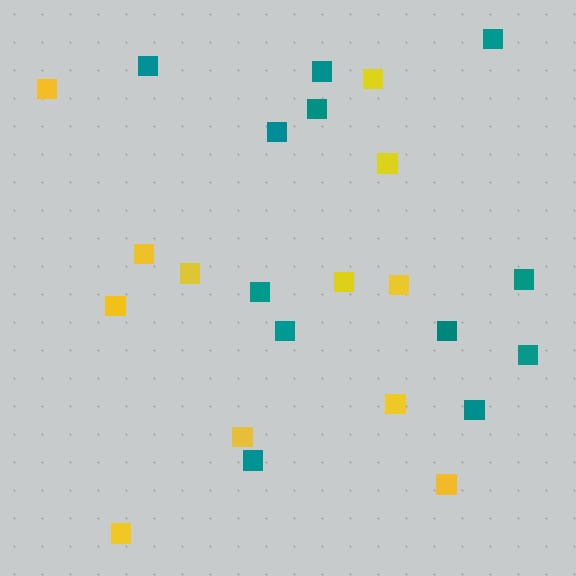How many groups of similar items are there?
There are 2 groups: one group of teal squares (12) and one group of yellow squares (12).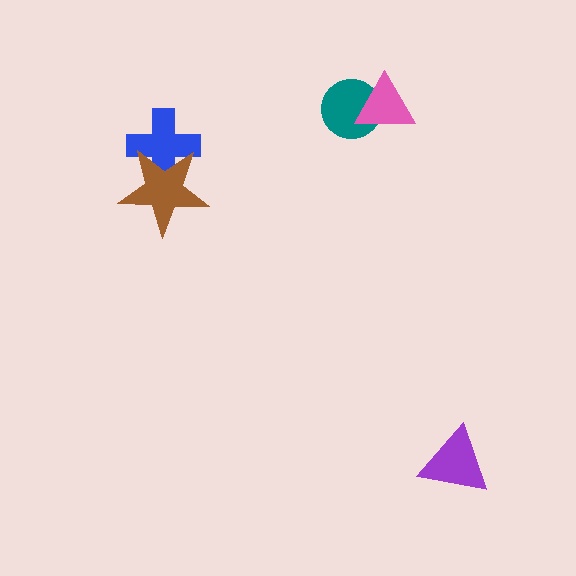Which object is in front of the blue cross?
The brown star is in front of the blue cross.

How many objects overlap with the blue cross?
1 object overlaps with the blue cross.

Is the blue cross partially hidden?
Yes, it is partially covered by another shape.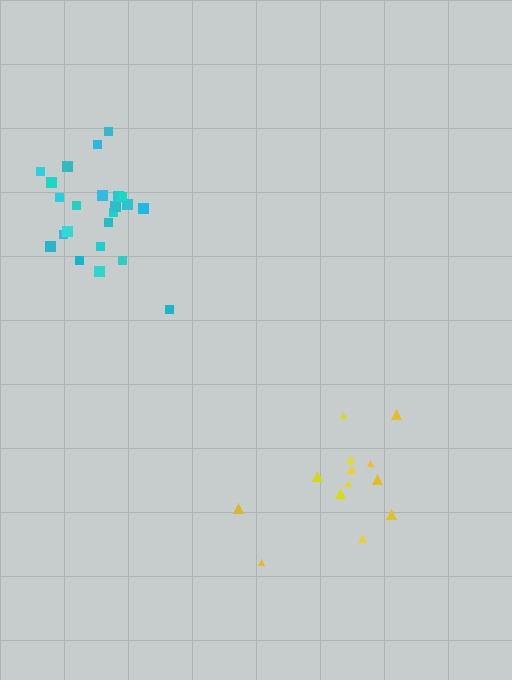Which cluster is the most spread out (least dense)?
Cyan.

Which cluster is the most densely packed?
Yellow.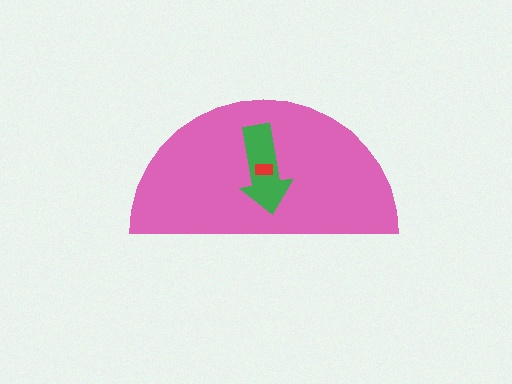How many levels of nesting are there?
3.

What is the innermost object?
The red rectangle.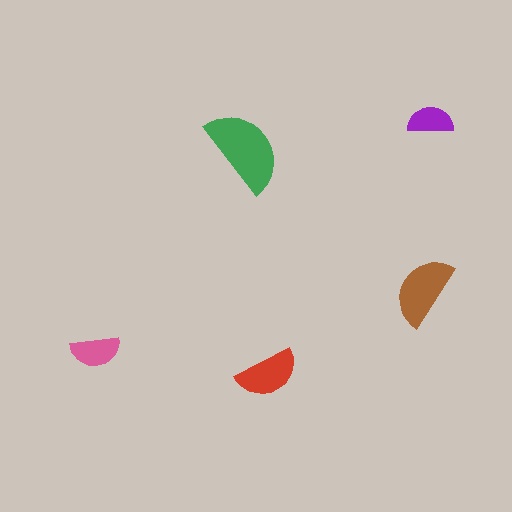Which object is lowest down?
The red semicircle is bottommost.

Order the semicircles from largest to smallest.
the green one, the brown one, the red one, the pink one, the purple one.